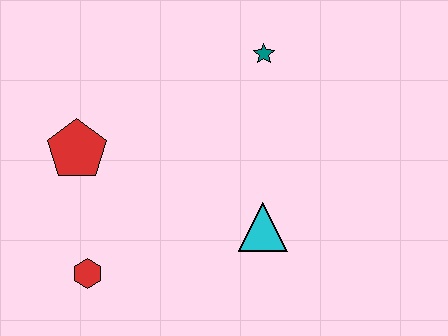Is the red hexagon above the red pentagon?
No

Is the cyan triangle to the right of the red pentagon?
Yes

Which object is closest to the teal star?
The cyan triangle is closest to the teal star.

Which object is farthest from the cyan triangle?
The red pentagon is farthest from the cyan triangle.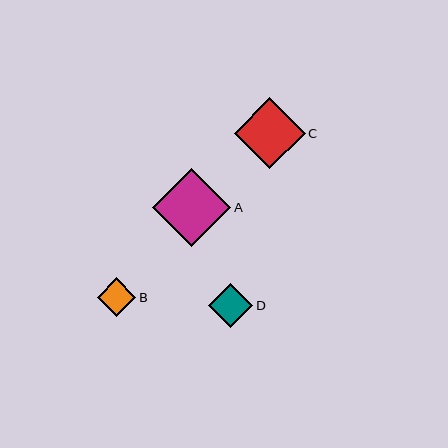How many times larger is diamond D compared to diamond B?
Diamond D is approximately 1.1 times the size of diamond B.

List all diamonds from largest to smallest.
From largest to smallest: A, C, D, B.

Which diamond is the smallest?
Diamond B is the smallest with a size of approximately 39 pixels.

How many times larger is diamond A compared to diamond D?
Diamond A is approximately 1.8 times the size of diamond D.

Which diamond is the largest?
Diamond A is the largest with a size of approximately 78 pixels.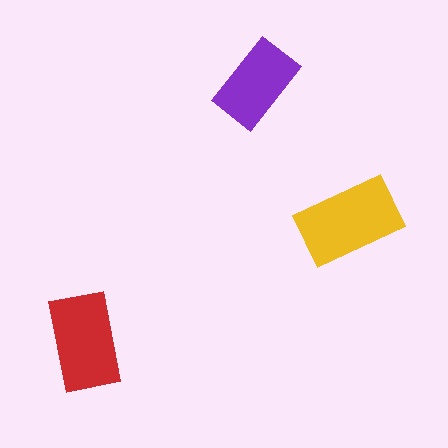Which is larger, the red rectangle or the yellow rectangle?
The yellow one.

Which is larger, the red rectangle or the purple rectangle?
The red one.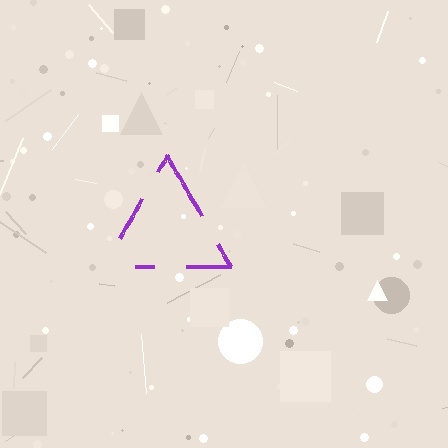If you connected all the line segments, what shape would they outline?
They would outline a triangle.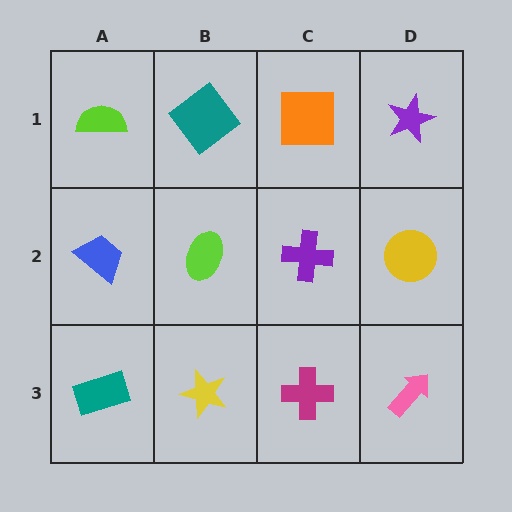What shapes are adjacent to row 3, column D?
A yellow circle (row 2, column D), a magenta cross (row 3, column C).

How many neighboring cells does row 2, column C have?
4.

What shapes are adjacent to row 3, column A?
A blue trapezoid (row 2, column A), a yellow star (row 3, column B).